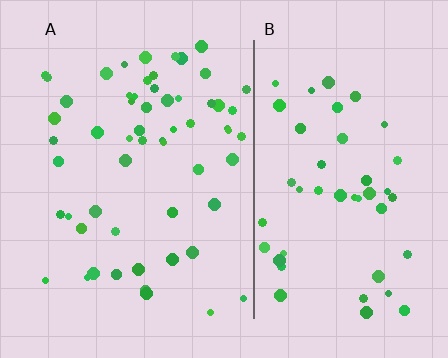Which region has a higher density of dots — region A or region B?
A (the left).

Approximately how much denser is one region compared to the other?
Approximately 1.2× — region A over region B.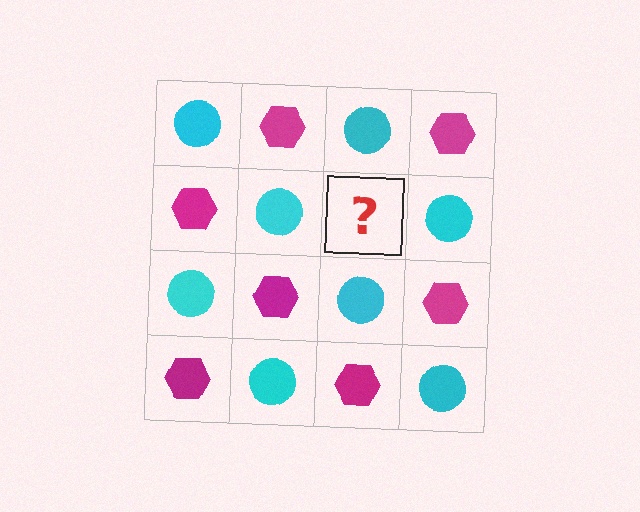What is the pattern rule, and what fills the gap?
The rule is that it alternates cyan circle and magenta hexagon in a checkerboard pattern. The gap should be filled with a magenta hexagon.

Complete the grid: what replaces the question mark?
The question mark should be replaced with a magenta hexagon.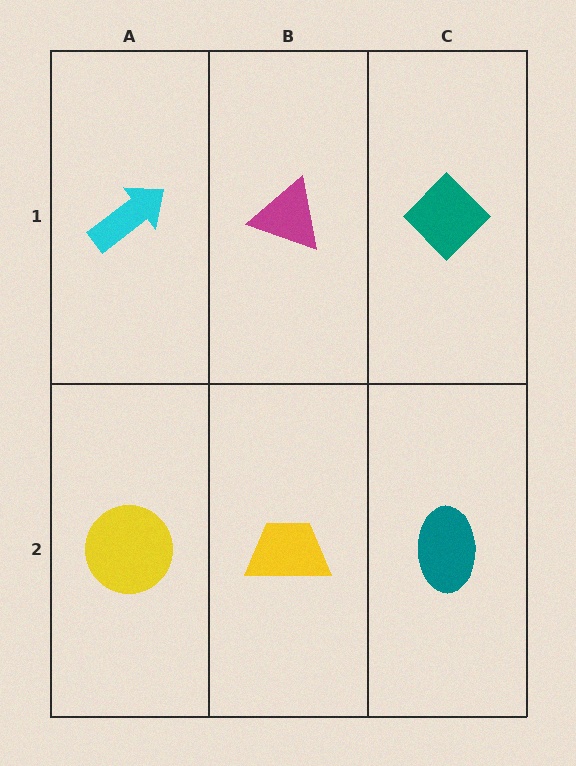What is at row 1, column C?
A teal diamond.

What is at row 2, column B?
A yellow trapezoid.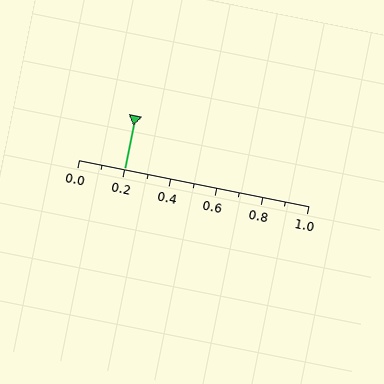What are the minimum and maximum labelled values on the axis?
The axis runs from 0.0 to 1.0.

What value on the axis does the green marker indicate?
The marker indicates approximately 0.2.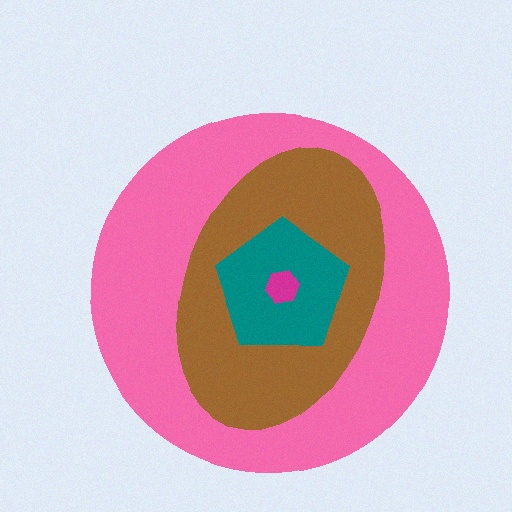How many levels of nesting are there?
4.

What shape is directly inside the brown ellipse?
The teal pentagon.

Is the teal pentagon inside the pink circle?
Yes.